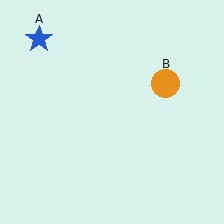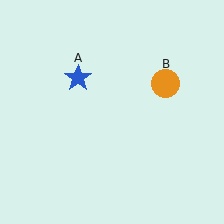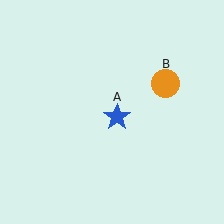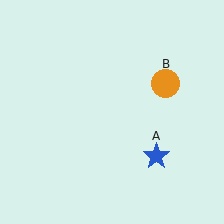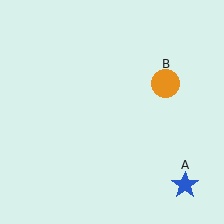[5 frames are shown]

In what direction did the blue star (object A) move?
The blue star (object A) moved down and to the right.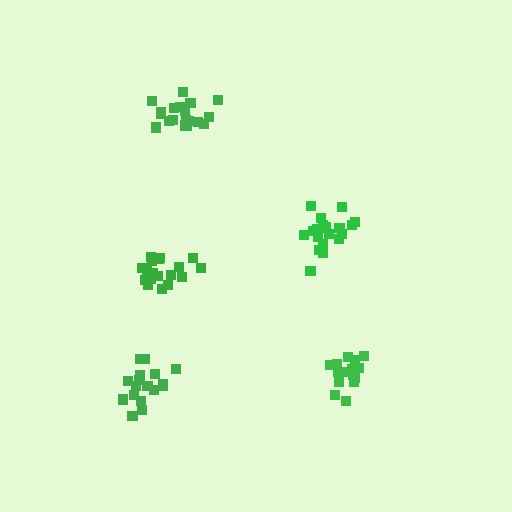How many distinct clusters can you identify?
There are 5 distinct clusters.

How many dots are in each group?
Group 1: 21 dots, Group 2: 18 dots, Group 3: 17 dots, Group 4: 19 dots, Group 5: 18 dots (93 total).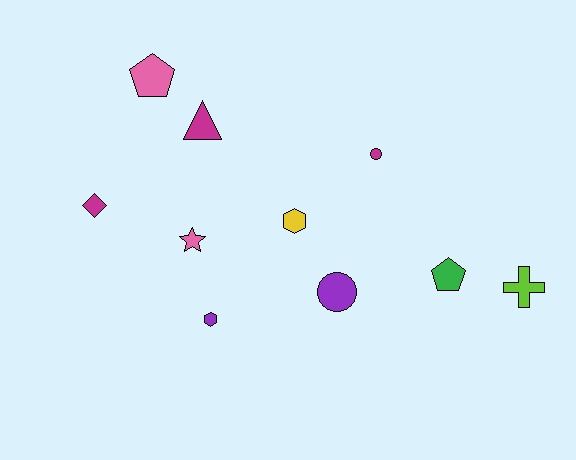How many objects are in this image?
There are 10 objects.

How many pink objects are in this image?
There are 2 pink objects.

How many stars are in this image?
There is 1 star.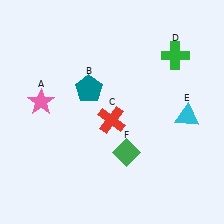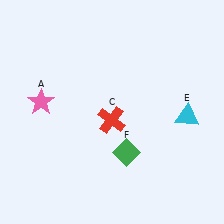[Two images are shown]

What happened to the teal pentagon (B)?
The teal pentagon (B) was removed in Image 2. It was in the top-left area of Image 1.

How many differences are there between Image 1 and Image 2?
There are 2 differences between the two images.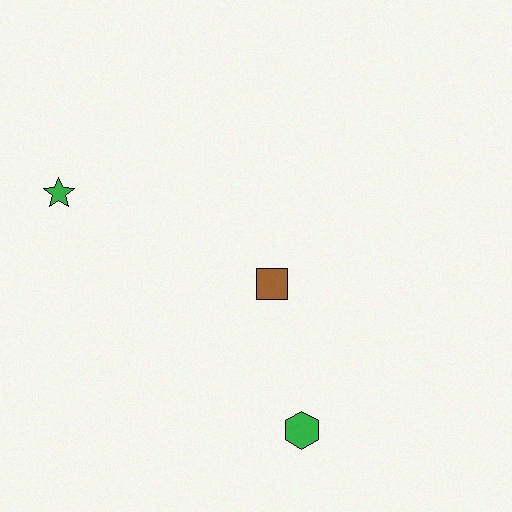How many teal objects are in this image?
There are no teal objects.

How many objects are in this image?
There are 3 objects.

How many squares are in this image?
There is 1 square.